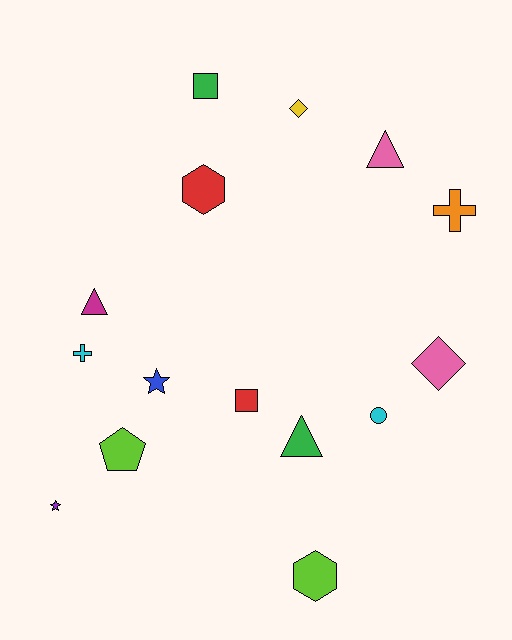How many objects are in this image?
There are 15 objects.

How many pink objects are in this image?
There are 2 pink objects.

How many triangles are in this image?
There are 3 triangles.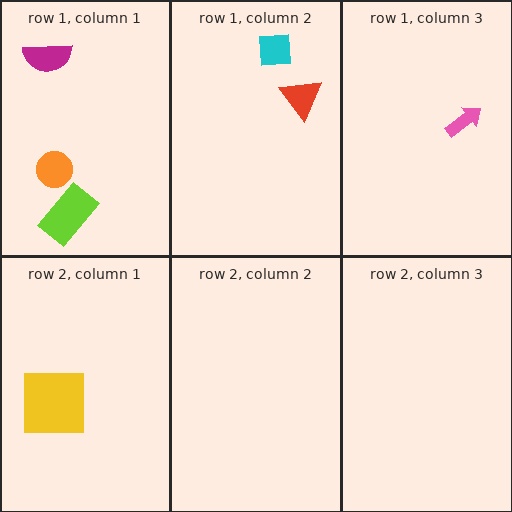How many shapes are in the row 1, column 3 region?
1.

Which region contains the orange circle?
The row 1, column 1 region.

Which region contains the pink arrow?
The row 1, column 3 region.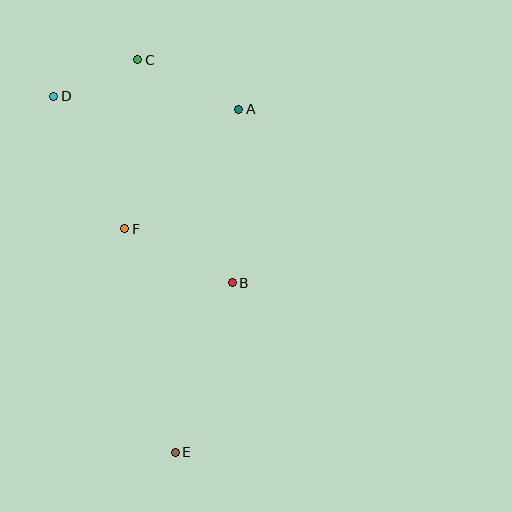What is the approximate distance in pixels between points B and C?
The distance between B and C is approximately 242 pixels.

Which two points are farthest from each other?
Points C and E are farthest from each other.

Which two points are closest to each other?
Points C and D are closest to each other.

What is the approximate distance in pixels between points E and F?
The distance between E and F is approximately 229 pixels.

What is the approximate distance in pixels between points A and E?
The distance between A and E is approximately 349 pixels.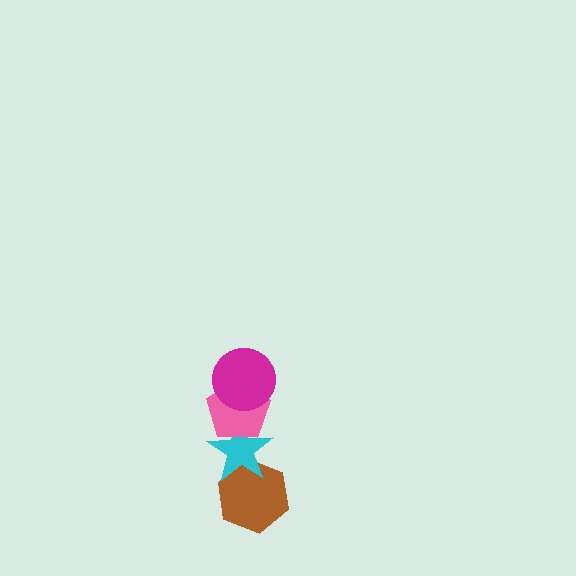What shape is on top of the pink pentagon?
The magenta circle is on top of the pink pentagon.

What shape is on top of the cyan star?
The pink pentagon is on top of the cyan star.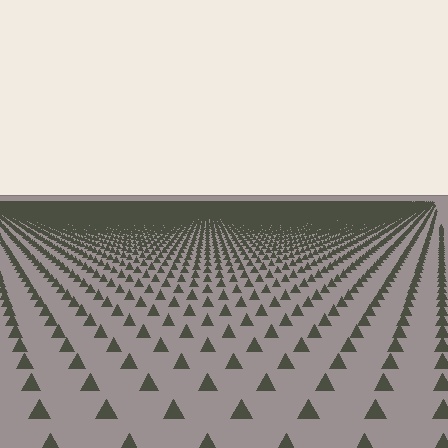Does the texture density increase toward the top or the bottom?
Density increases toward the top.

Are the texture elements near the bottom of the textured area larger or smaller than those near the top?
Larger. Near the bottom, elements are closer to the viewer and appear at a bigger on-screen size.